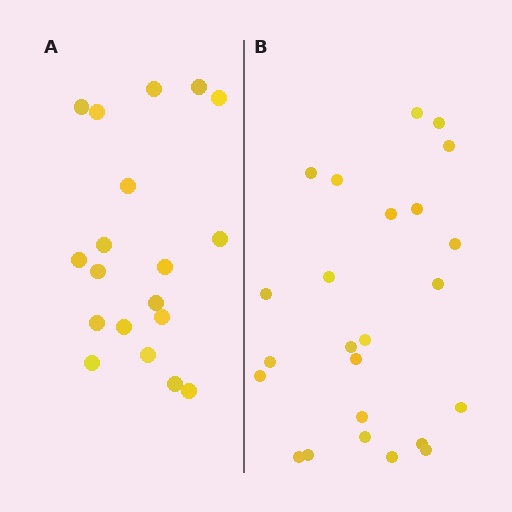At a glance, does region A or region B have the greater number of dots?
Region B (the right region) has more dots.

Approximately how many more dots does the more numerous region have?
Region B has about 5 more dots than region A.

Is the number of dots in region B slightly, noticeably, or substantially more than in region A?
Region B has noticeably more, but not dramatically so. The ratio is roughly 1.3 to 1.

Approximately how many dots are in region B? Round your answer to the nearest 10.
About 20 dots. (The exact count is 24, which rounds to 20.)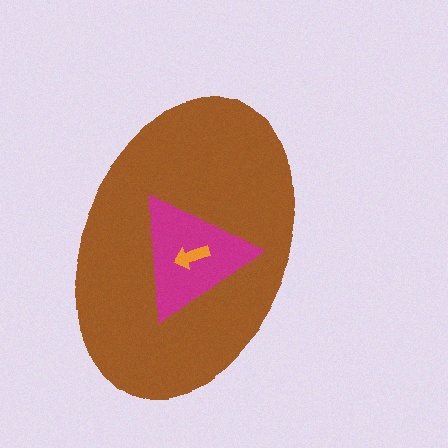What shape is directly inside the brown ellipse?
The magenta triangle.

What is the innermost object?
The orange arrow.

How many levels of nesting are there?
3.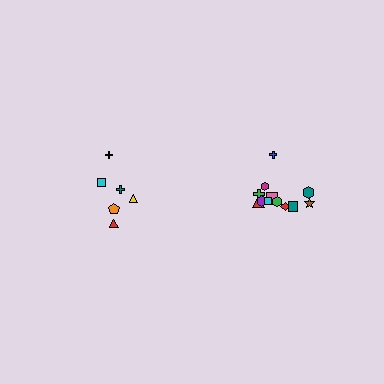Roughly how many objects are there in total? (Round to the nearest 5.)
Roughly 20 objects in total.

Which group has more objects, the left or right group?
The right group.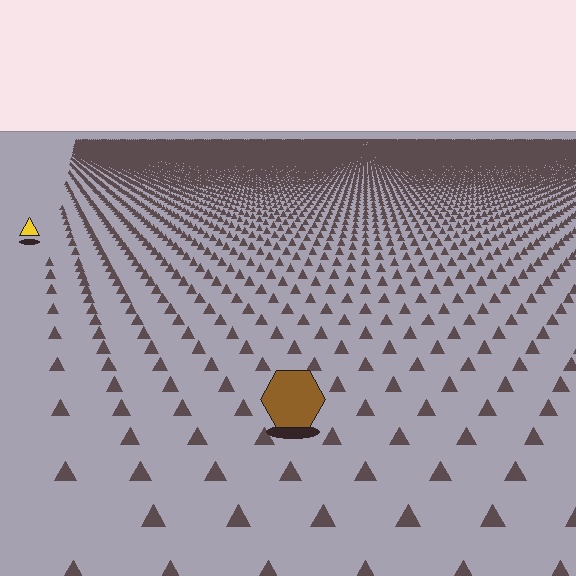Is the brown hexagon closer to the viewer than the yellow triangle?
Yes. The brown hexagon is closer — you can tell from the texture gradient: the ground texture is coarser near it.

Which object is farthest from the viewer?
The yellow triangle is farthest from the viewer. It appears smaller and the ground texture around it is denser.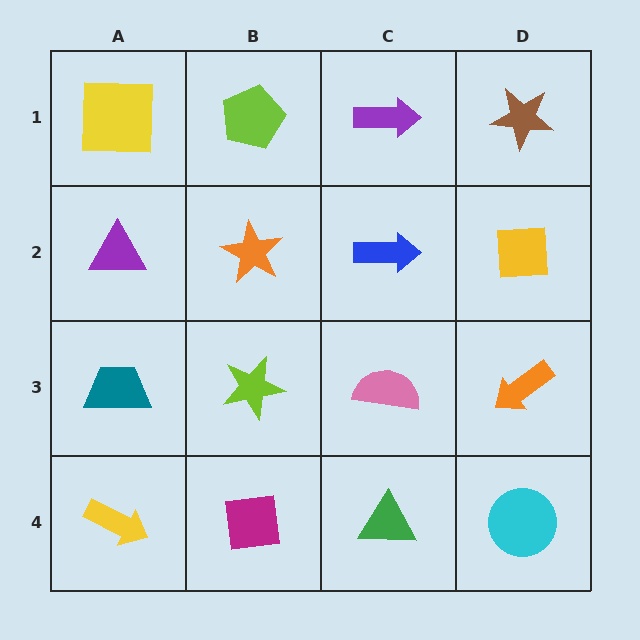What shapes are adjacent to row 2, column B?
A lime pentagon (row 1, column B), a lime star (row 3, column B), a purple triangle (row 2, column A), a blue arrow (row 2, column C).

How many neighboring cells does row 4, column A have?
2.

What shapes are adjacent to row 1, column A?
A purple triangle (row 2, column A), a lime pentagon (row 1, column B).